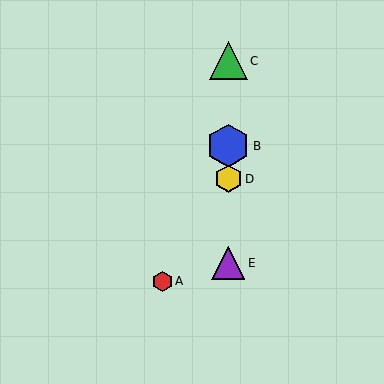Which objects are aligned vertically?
Objects B, C, D, E are aligned vertically.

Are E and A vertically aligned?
No, E is at x≈228 and A is at x≈162.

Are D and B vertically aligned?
Yes, both are at x≈228.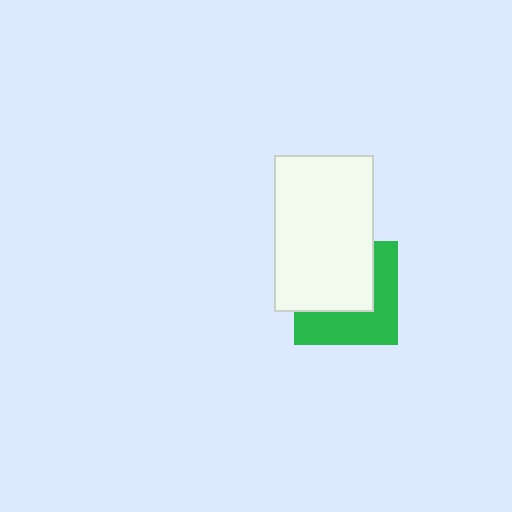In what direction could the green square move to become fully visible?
The green square could move toward the lower-right. That would shift it out from behind the white rectangle entirely.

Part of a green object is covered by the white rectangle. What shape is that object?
It is a square.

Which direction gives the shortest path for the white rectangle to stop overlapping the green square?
Moving toward the upper-left gives the shortest separation.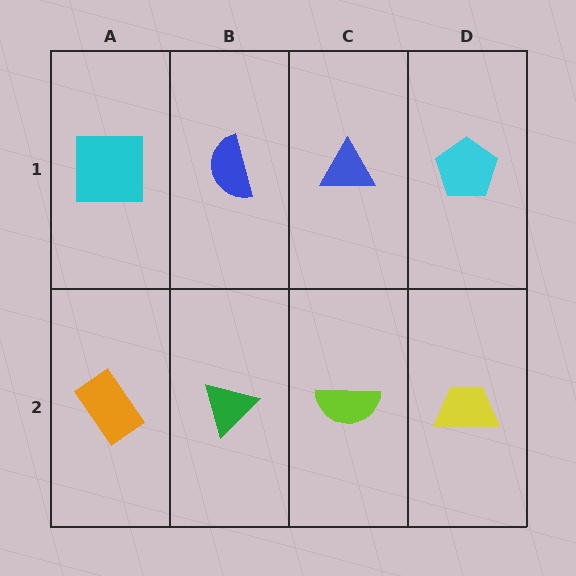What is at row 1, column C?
A blue triangle.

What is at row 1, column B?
A blue semicircle.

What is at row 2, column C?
A lime semicircle.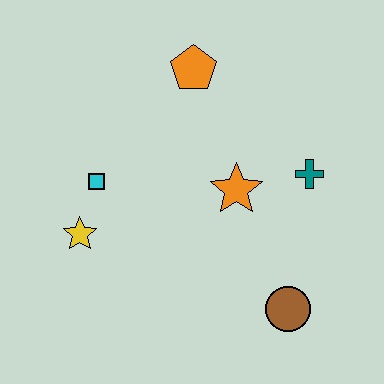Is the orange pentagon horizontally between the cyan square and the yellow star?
No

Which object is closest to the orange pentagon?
The orange star is closest to the orange pentagon.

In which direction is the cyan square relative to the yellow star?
The cyan square is above the yellow star.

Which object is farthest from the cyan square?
The brown circle is farthest from the cyan square.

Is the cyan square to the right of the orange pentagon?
No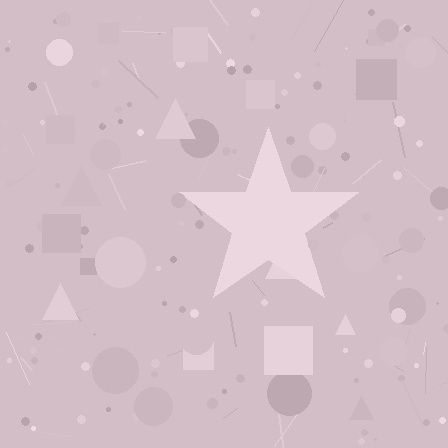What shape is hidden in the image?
A star is hidden in the image.